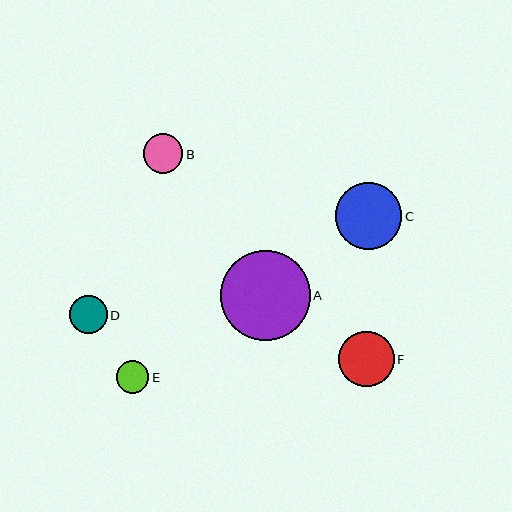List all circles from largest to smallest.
From largest to smallest: A, C, F, B, D, E.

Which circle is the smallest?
Circle E is the smallest with a size of approximately 33 pixels.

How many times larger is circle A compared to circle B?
Circle A is approximately 2.3 times the size of circle B.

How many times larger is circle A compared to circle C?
Circle A is approximately 1.4 times the size of circle C.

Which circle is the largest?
Circle A is the largest with a size of approximately 90 pixels.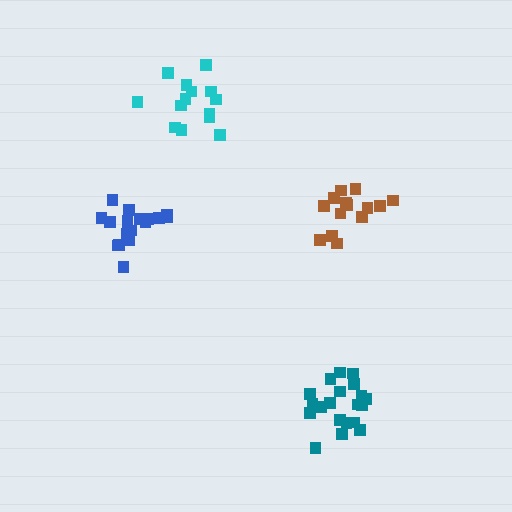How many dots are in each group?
Group 1: 14 dots, Group 2: 14 dots, Group 3: 19 dots, Group 4: 20 dots (67 total).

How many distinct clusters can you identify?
There are 4 distinct clusters.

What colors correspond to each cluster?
The clusters are colored: cyan, brown, blue, teal.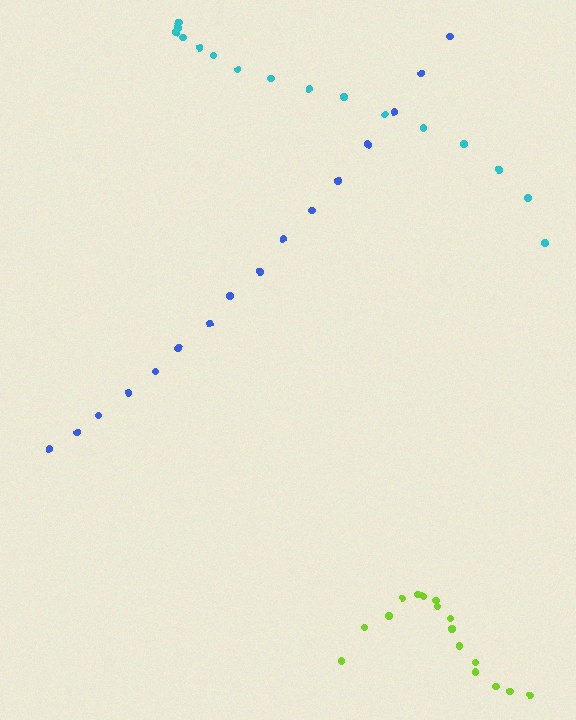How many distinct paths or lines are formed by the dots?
There are 3 distinct paths.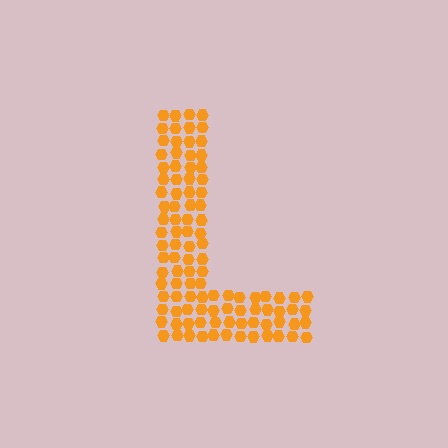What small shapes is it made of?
It is made of small hexagons.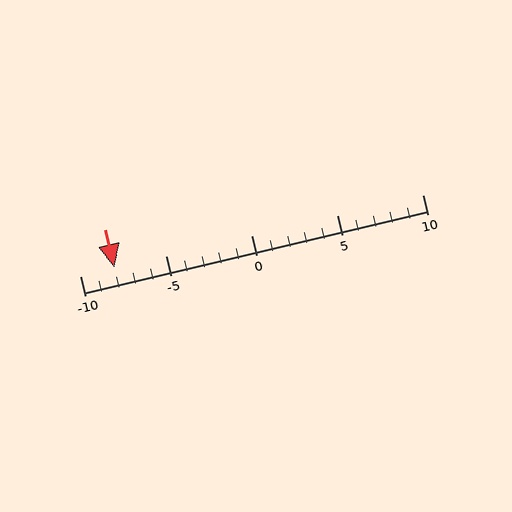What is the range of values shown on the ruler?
The ruler shows values from -10 to 10.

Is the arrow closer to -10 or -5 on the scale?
The arrow is closer to -10.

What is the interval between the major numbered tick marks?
The major tick marks are spaced 5 units apart.